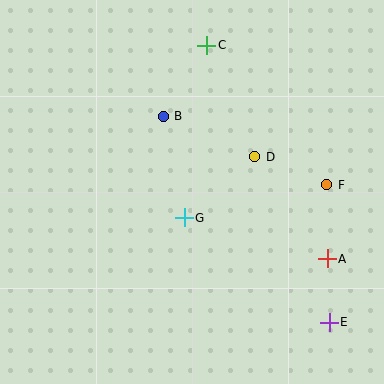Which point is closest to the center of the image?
Point G at (184, 218) is closest to the center.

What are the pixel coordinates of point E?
Point E is at (329, 322).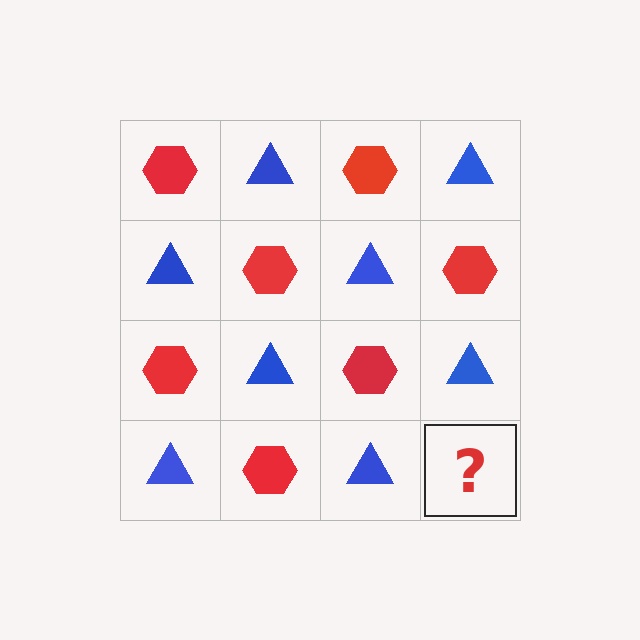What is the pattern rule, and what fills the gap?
The rule is that it alternates red hexagon and blue triangle in a checkerboard pattern. The gap should be filled with a red hexagon.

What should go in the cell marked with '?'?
The missing cell should contain a red hexagon.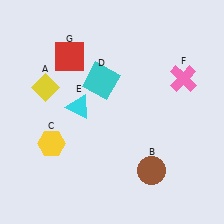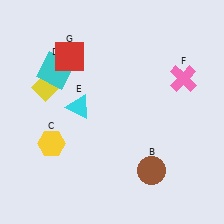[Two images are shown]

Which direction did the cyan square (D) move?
The cyan square (D) moved left.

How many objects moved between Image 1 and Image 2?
1 object moved between the two images.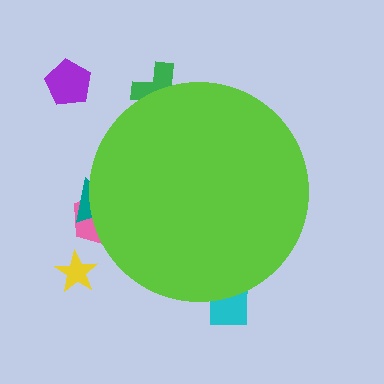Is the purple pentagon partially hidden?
No, the purple pentagon is fully visible.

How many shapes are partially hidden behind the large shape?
4 shapes are partially hidden.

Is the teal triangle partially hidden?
Yes, the teal triangle is partially hidden behind the lime circle.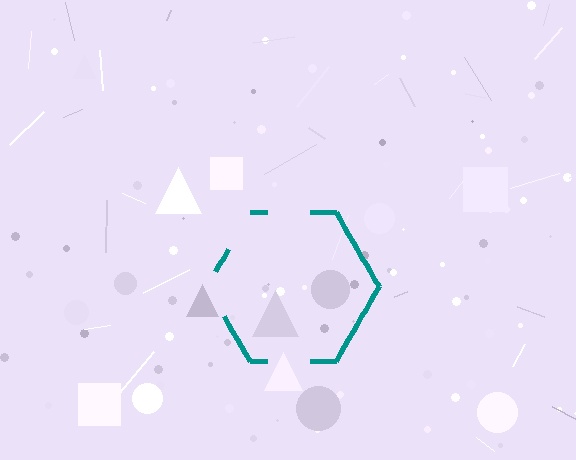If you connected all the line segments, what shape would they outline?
They would outline a hexagon.